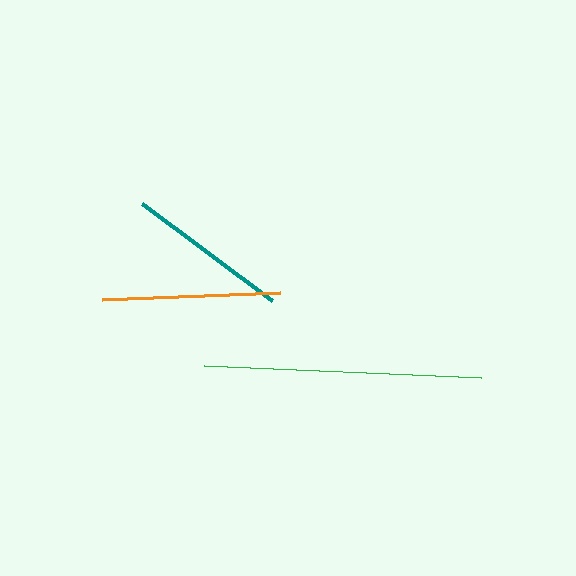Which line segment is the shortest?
The teal line is the shortest at approximately 161 pixels.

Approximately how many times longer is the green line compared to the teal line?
The green line is approximately 1.7 times the length of the teal line.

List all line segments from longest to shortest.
From longest to shortest: green, orange, teal.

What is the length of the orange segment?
The orange segment is approximately 178 pixels long.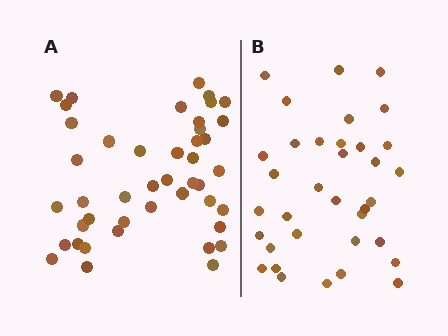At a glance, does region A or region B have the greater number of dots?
Region A (the left region) has more dots.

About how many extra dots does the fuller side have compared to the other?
Region A has roughly 8 or so more dots than region B.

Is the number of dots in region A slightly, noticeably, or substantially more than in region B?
Region A has noticeably more, but not dramatically so. The ratio is roughly 1.3 to 1.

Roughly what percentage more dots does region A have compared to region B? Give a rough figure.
About 25% more.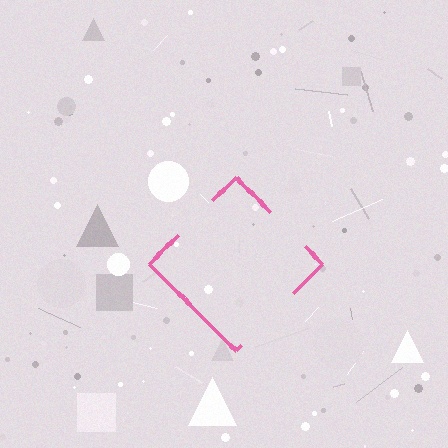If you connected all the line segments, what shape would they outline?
They would outline a diamond.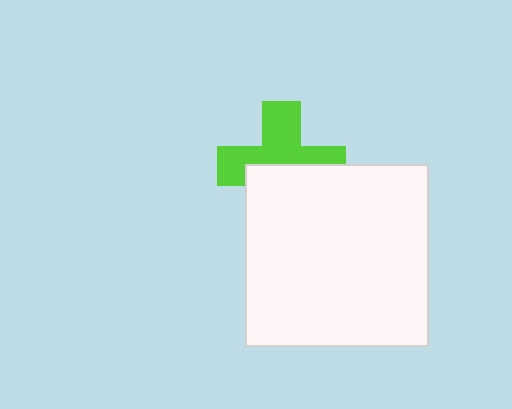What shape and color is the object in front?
The object in front is a white square.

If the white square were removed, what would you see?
You would see the complete lime cross.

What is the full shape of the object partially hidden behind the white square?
The partially hidden object is a lime cross.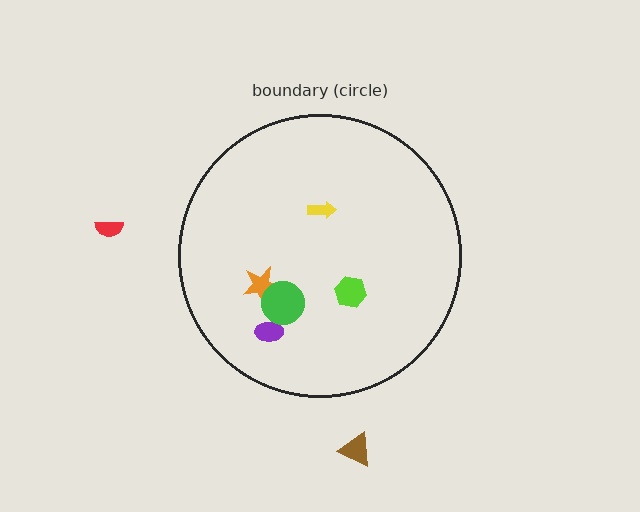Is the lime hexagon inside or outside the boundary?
Inside.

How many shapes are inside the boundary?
5 inside, 2 outside.